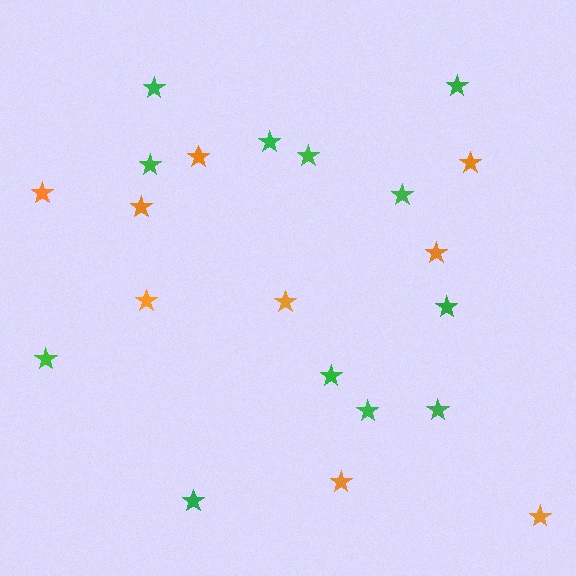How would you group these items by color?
There are 2 groups: one group of green stars (12) and one group of orange stars (9).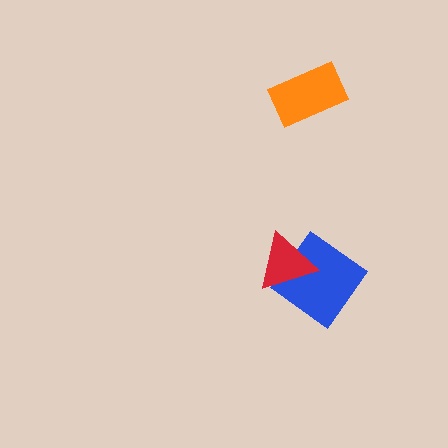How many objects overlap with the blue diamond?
1 object overlaps with the blue diamond.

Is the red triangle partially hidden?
No, no other shape covers it.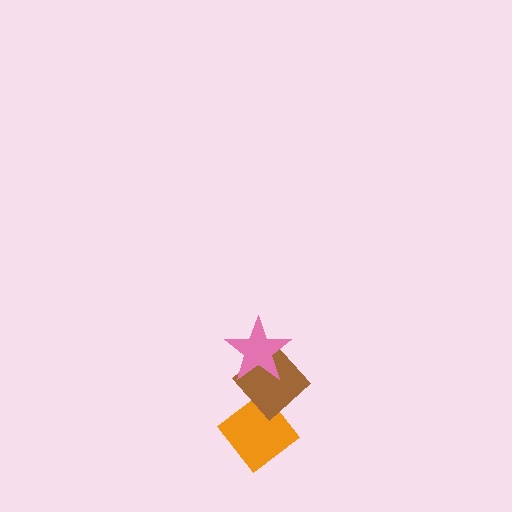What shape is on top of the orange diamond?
The brown diamond is on top of the orange diamond.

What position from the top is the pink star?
The pink star is 1st from the top.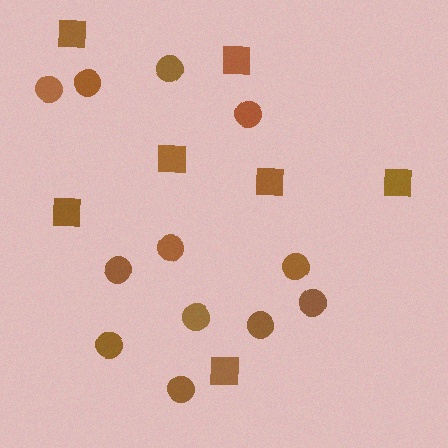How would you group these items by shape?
There are 2 groups: one group of circles (12) and one group of squares (7).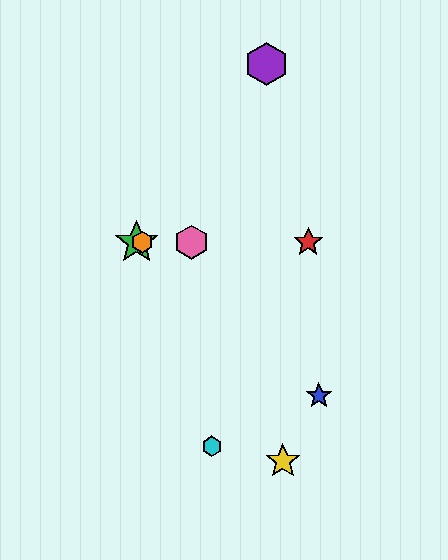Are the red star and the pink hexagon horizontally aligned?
Yes, both are at y≈242.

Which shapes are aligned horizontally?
The red star, the green star, the orange hexagon, the pink hexagon are aligned horizontally.